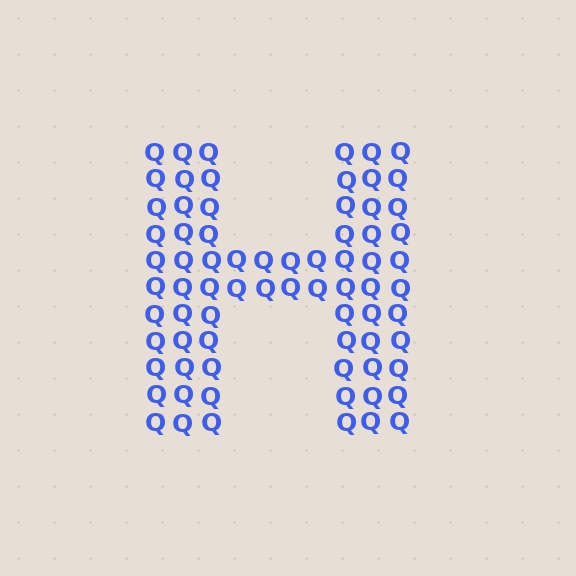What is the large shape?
The large shape is the letter H.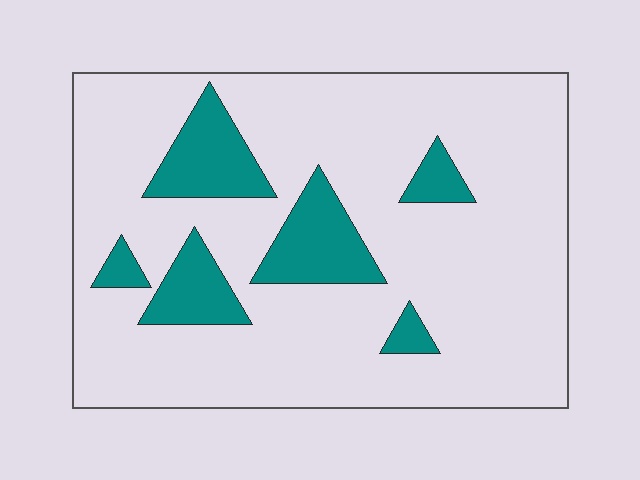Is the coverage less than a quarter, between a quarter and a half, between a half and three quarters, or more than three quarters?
Less than a quarter.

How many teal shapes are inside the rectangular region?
6.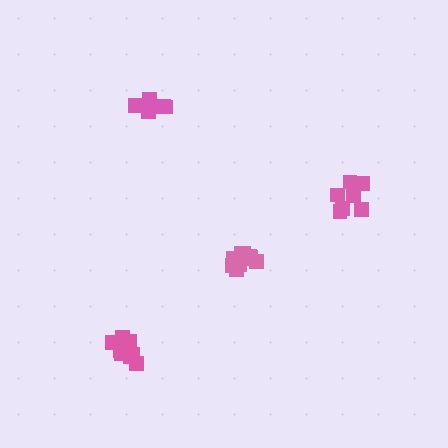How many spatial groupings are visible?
There are 4 spatial groupings.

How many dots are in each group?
Group 1: 5 dots, Group 2: 11 dots, Group 3: 8 dots, Group 4: 9 dots (33 total).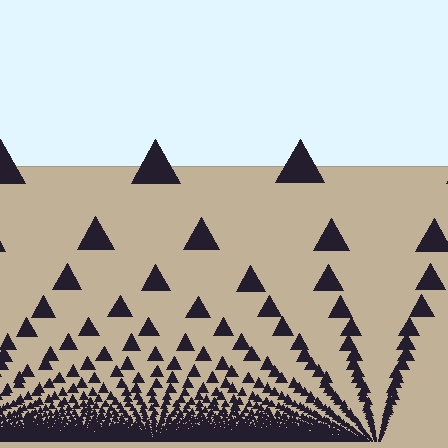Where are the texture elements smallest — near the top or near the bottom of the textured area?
Near the bottom.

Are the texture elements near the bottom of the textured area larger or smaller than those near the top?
Smaller. The gradient is inverted — elements near the bottom are smaller and denser.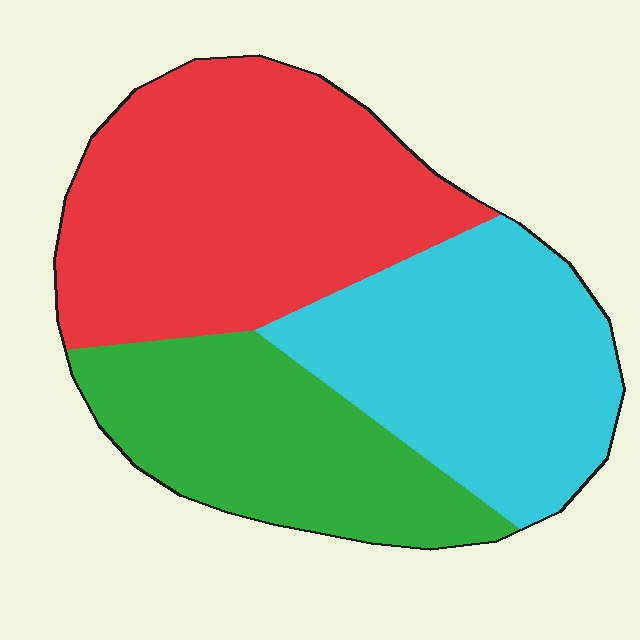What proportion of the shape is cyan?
Cyan covers 32% of the shape.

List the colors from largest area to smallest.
From largest to smallest: red, cyan, green.